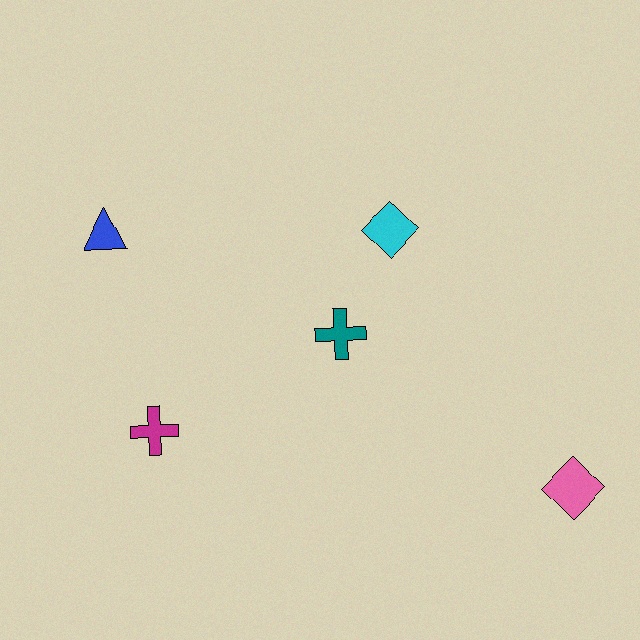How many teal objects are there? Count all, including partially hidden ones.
There is 1 teal object.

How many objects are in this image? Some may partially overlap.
There are 5 objects.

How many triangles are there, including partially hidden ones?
There is 1 triangle.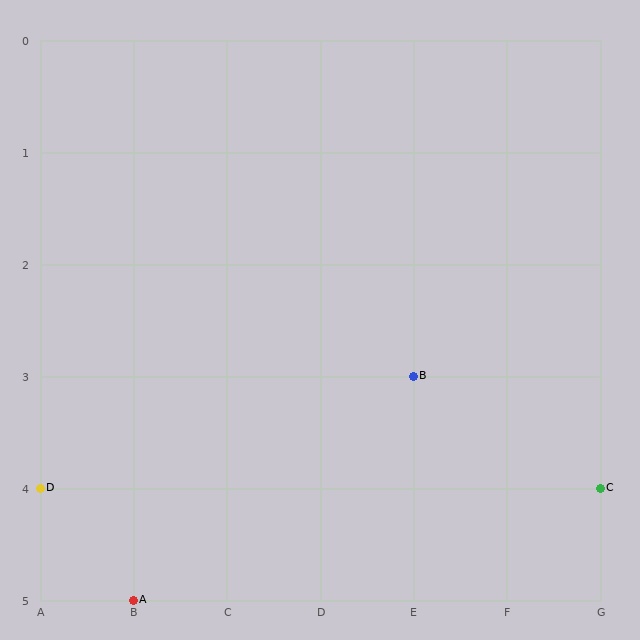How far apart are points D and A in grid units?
Points D and A are 1 column and 1 row apart (about 1.4 grid units diagonally).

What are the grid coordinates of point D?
Point D is at grid coordinates (A, 4).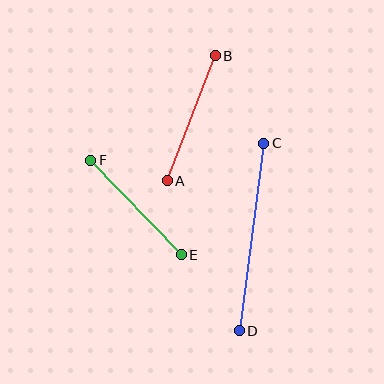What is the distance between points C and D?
The distance is approximately 189 pixels.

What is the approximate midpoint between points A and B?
The midpoint is at approximately (191, 118) pixels.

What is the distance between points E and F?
The distance is approximately 131 pixels.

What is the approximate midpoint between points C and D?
The midpoint is at approximately (252, 237) pixels.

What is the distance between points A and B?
The distance is approximately 134 pixels.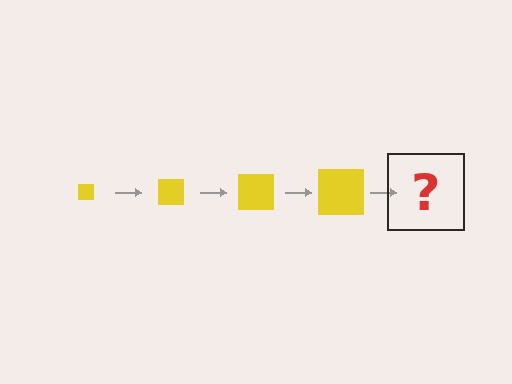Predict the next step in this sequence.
The next step is a yellow square, larger than the previous one.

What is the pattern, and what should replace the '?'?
The pattern is that the square gets progressively larger each step. The '?' should be a yellow square, larger than the previous one.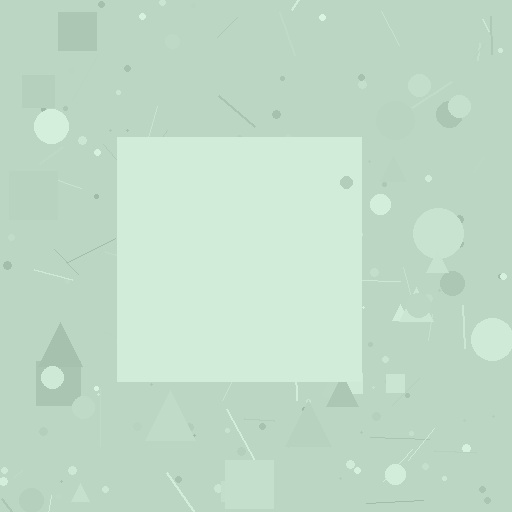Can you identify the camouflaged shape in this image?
The camouflaged shape is a square.